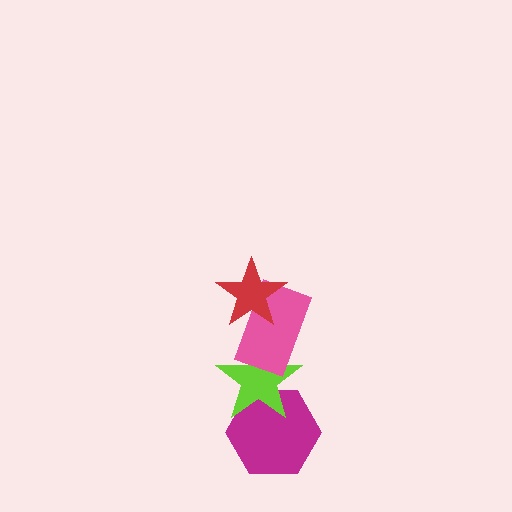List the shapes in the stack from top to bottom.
From top to bottom: the red star, the pink rectangle, the lime star, the magenta hexagon.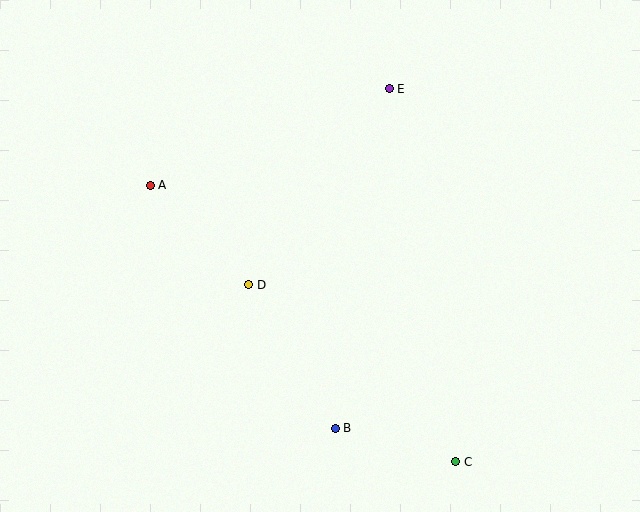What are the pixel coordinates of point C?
Point C is at (456, 462).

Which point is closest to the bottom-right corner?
Point C is closest to the bottom-right corner.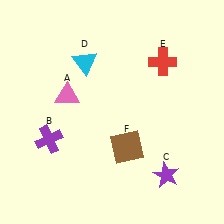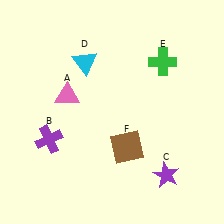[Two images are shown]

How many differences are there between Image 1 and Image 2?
There is 1 difference between the two images.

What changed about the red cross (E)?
In Image 1, E is red. In Image 2, it changed to green.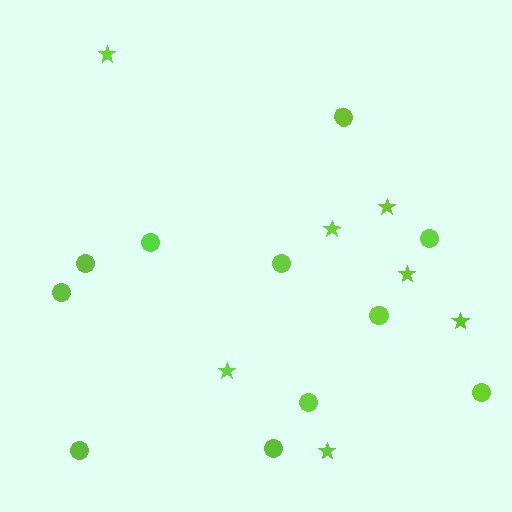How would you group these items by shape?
There are 2 groups: one group of stars (7) and one group of circles (11).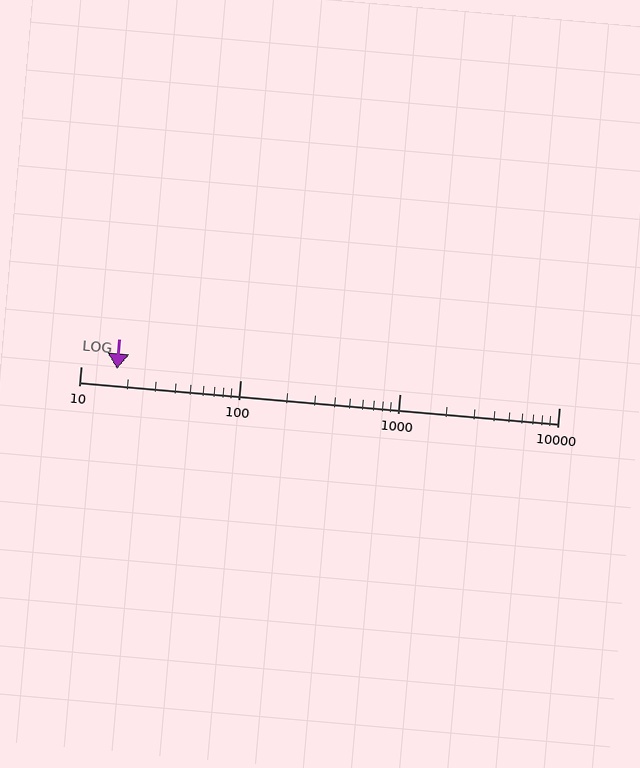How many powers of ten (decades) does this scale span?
The scale spans 3 decades, from 10 to 10000.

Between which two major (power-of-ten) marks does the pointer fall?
The pointer is between 10 and 100.